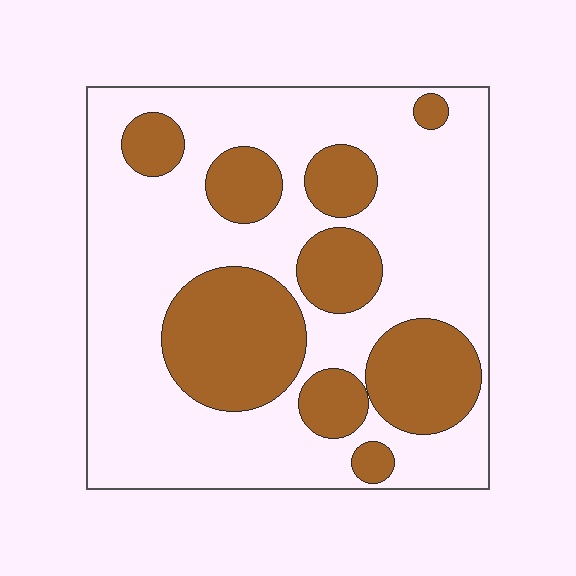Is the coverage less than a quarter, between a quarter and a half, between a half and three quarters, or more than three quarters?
Between a quarter and a half.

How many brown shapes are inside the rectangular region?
9.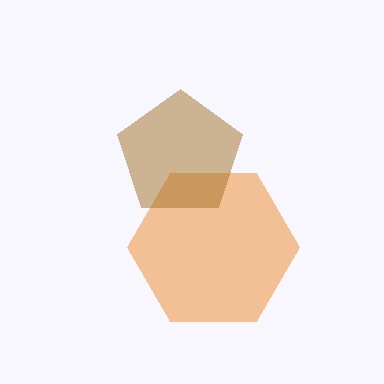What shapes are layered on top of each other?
The layered shapes are: an orange hexagon, a brown pentagon.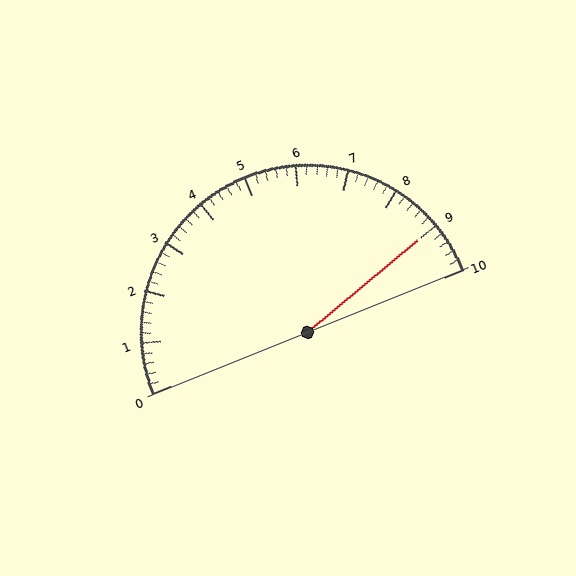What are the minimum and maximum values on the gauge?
The gauge ranges from 0 to 10.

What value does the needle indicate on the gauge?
The needle indicates approximately 9.0.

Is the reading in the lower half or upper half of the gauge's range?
The reading is in the upper half of the range (0 to 10).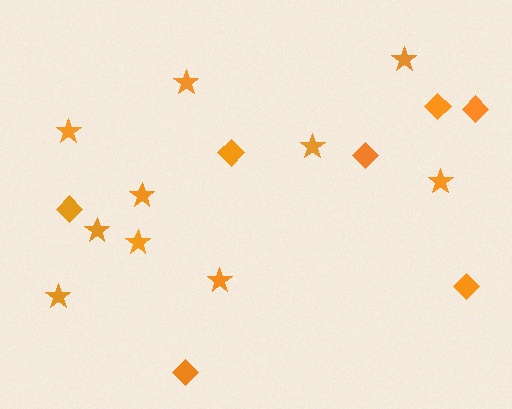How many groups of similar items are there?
There are 2 groups: one group of stars (10) and one group of diamonds (7).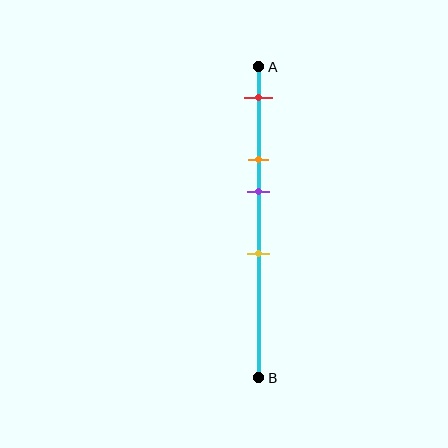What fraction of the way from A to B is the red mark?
The red mark is approximately 10% (0.1) of the way from A to B.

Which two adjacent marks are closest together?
The orange and purple marks are the closest adjacent pair.